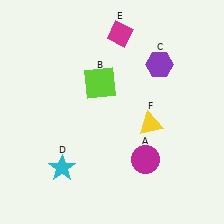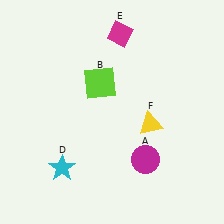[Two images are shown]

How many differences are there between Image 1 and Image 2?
There is 1 difference between the two images.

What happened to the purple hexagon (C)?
The purple hexagon (C) was removed in Image 2. It was in the top-right area of Image 1.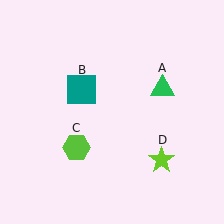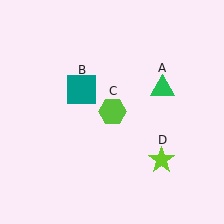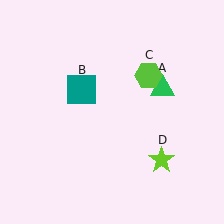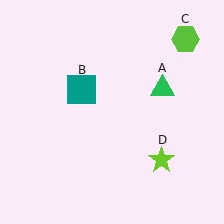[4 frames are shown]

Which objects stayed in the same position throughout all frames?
Green triangle (object A) and teal square (object B) and lime star (object D) remained stationary.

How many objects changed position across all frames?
1 object changed position: lime hexagon (object C).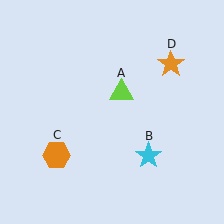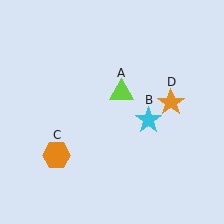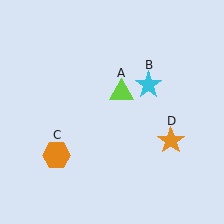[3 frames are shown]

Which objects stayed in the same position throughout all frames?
Lime triangle (object A) and orange hexagon (object C) remained stationary.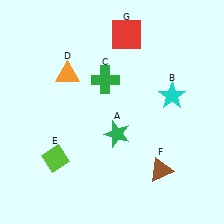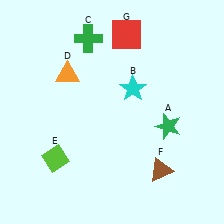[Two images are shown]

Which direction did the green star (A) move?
The green star (A) moved right.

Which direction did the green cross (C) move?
The green cross (C) moved up.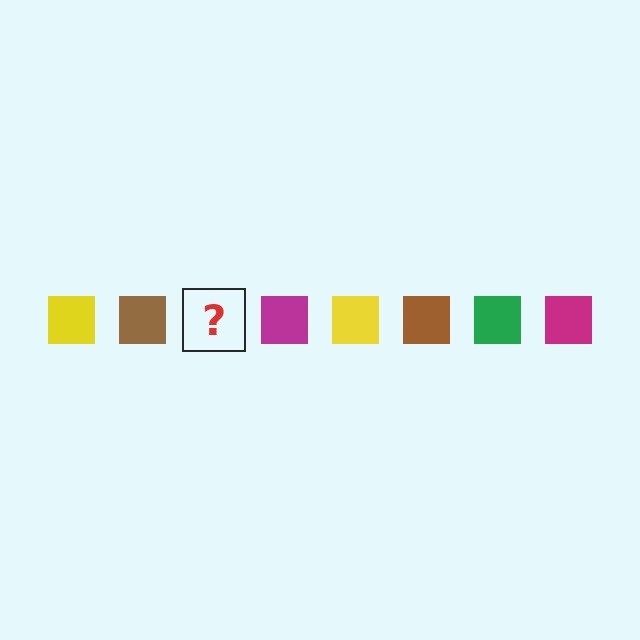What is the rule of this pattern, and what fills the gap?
The rule is that the pattern cycles through yellow, brown, green, magenta squares. The gap should be filled with a green square.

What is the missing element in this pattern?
The missing element is a green square.